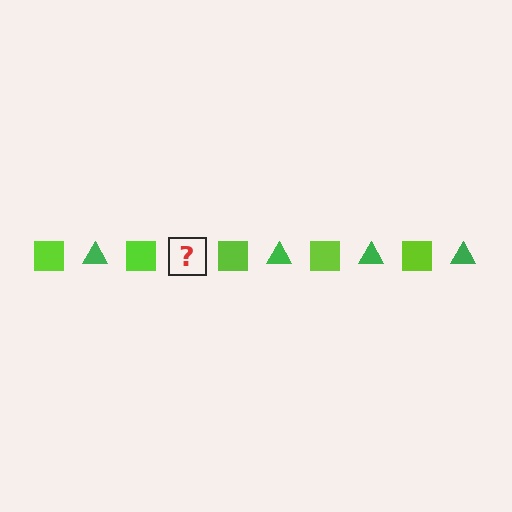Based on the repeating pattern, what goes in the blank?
The blank should be a green triangle.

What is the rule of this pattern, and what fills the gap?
The rule is that the pattern alternates between lime square and green triangle. The gap should be filled with a green triangle.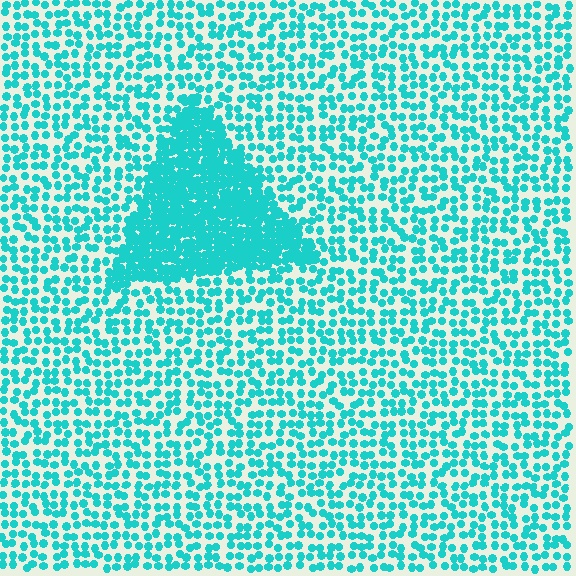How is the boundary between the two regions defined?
The boundary is defined by a change in element density (approximately 2.7x ratio). All elements are the same color, size, and shape.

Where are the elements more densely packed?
The elements are more densely packed inside the triangle boundary.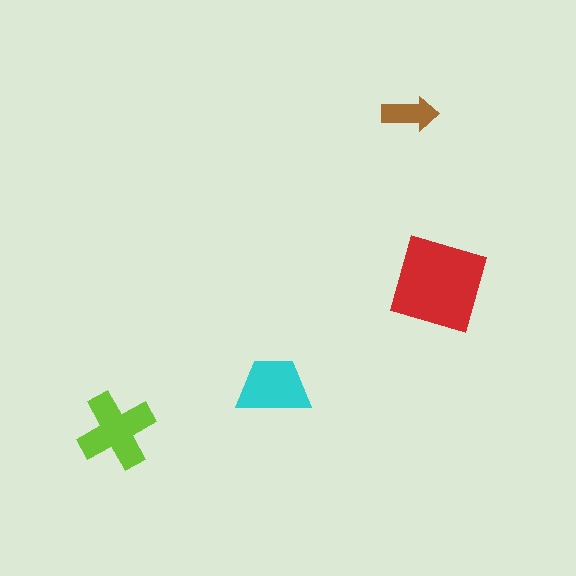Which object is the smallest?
The brown arrow.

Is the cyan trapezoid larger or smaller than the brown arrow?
Larger.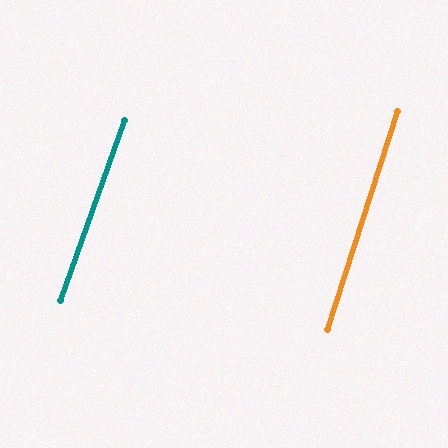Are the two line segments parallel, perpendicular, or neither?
Parallel — their directions differ by only 1.9°.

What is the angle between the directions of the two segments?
Approximately 2 degrees.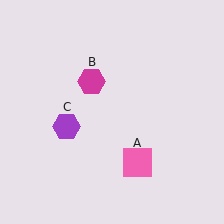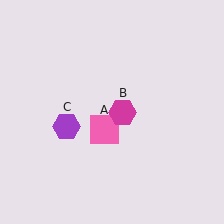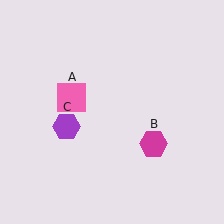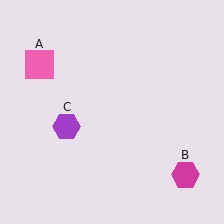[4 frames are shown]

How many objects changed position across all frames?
2 objects changed position: pink square (object A), magenta hexagon (object B).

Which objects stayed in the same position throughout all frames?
Purple hexagon (object C) remained stationary.